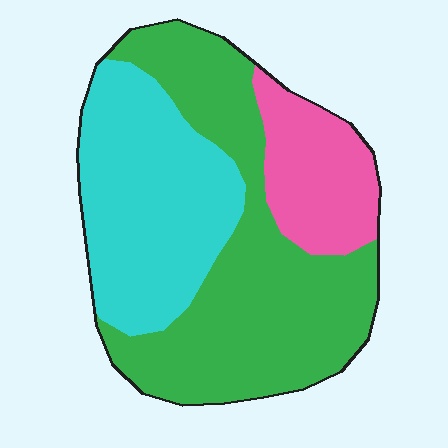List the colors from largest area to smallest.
From largest to smallest: green, cyan, pink.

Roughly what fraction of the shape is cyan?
Cyan covers around 35% of the shape.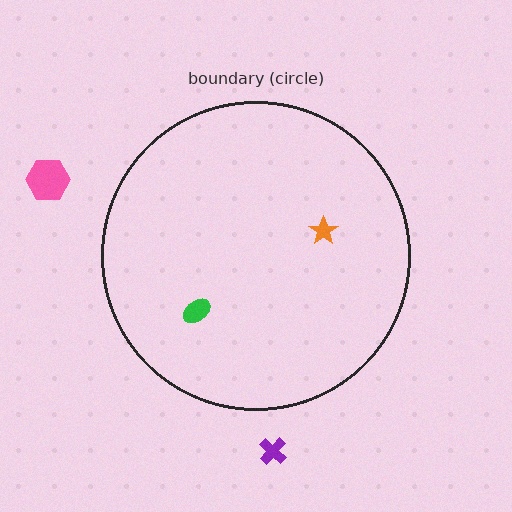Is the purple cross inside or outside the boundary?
Outside.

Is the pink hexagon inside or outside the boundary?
Outside.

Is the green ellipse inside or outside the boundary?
Inside.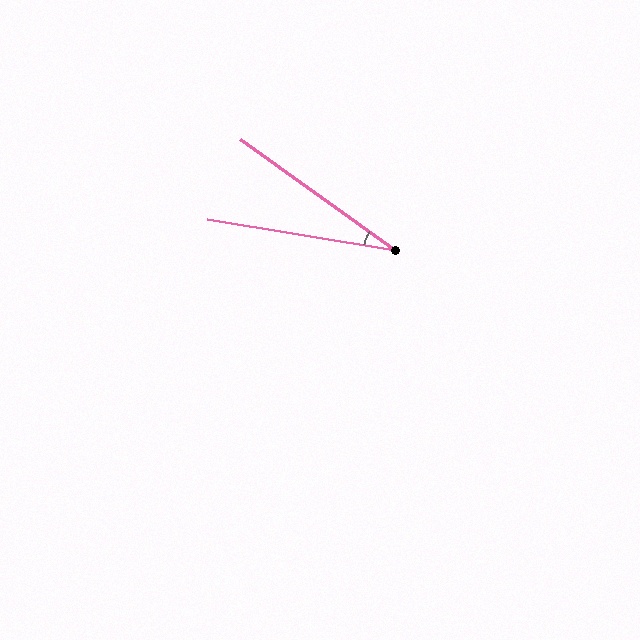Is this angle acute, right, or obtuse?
It is acute.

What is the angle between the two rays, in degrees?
Approximately 26 degrees.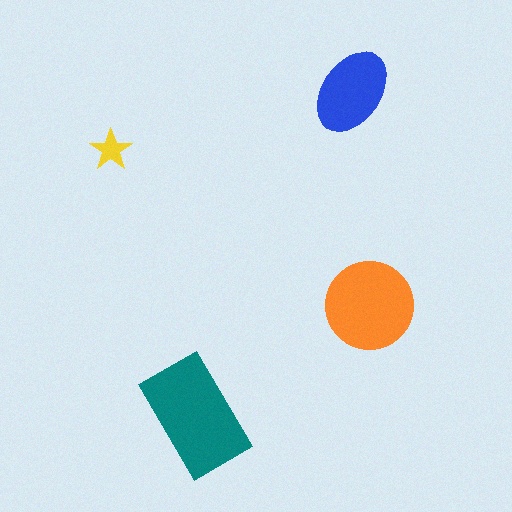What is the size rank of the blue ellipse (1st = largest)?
3rd.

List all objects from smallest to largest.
The yellow star, the blue ellipse, the orange circle, the teal rectangle.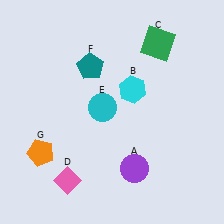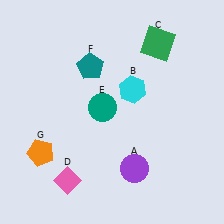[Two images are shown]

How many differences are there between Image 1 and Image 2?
There is 1 difference between the two images.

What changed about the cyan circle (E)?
In Image 1, E is cyan. In Image 2, it changed to teal.